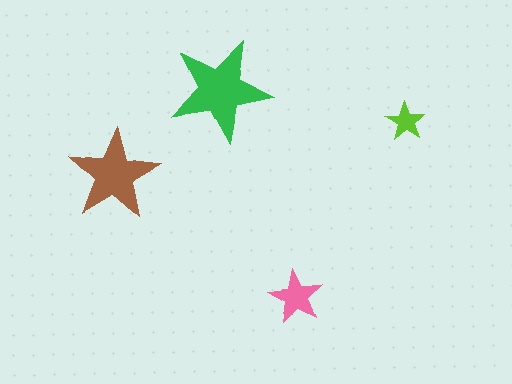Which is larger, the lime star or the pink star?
The pink one.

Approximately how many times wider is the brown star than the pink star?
About 1.5 times wider.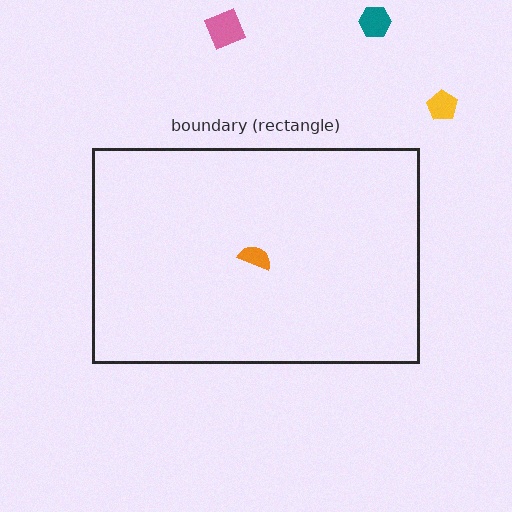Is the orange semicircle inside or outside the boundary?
Inside.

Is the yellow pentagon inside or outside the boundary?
Outside.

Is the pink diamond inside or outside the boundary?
Outside.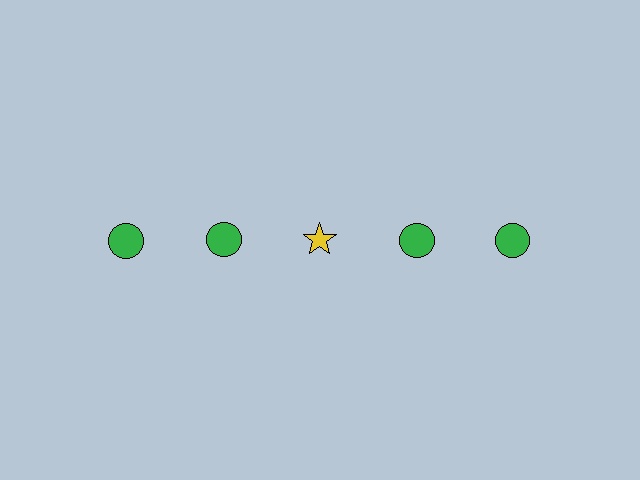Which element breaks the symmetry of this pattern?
The yellow star in the top row, center column breaks the symmetry. All other shapes are green circles.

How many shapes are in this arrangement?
There are 5 shapes arranged in a grid pattern.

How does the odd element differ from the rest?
It differs in both color (yellow instead of green) and shape (star instead of circle).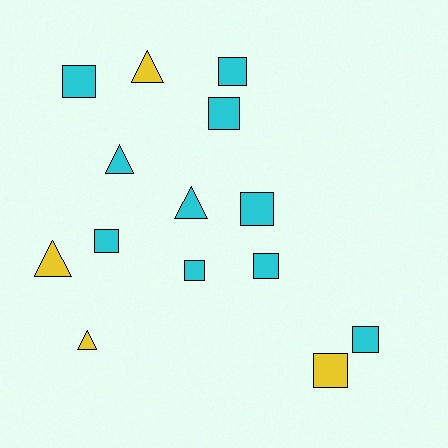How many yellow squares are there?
There is 1 yellow square.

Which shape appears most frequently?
Square, with 9 objects.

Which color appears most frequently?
Cyan, with 10 objects.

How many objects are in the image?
There are 14 objects.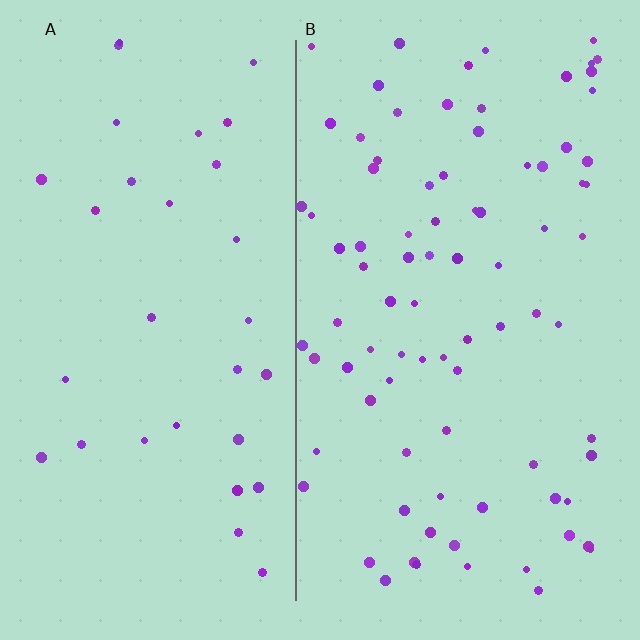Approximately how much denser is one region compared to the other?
Approximately 2.7× — region B over region A.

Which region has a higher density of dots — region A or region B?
B (the right).